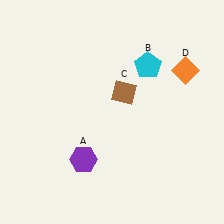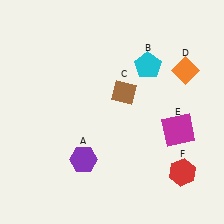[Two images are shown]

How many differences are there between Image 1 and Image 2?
There are 2 differences between the two images.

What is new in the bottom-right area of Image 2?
A red hexagon (F) was added in the bottom-right area of Image 2.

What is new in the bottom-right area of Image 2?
A magenta square (E) was added in the bottom-right area of Image 2.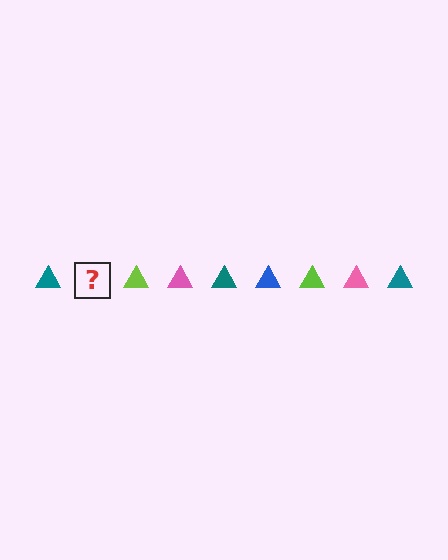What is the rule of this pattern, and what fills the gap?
The rule is that the pattern cycles through teal, blue, lime, pink triangles. The gap should be filled with a blue triangle.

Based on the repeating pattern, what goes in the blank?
The blank should be a blue triangle.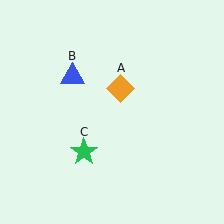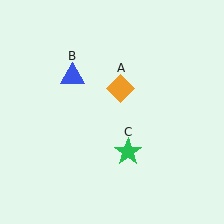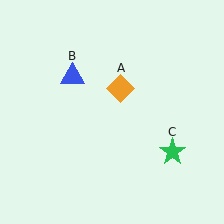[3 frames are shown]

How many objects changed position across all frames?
1 object changed position: green star (object C).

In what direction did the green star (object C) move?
The green star (object C) moved right.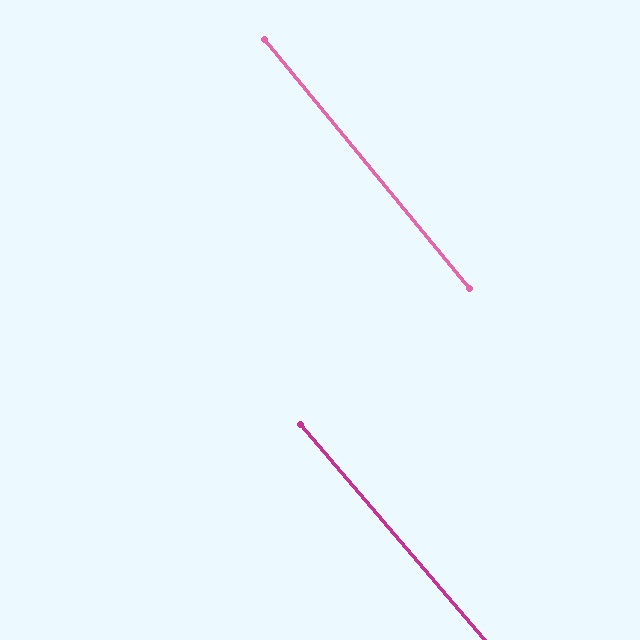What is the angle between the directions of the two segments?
Approximately 1 degree.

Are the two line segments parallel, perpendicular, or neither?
Parallel — their directions differ by only 1.0°.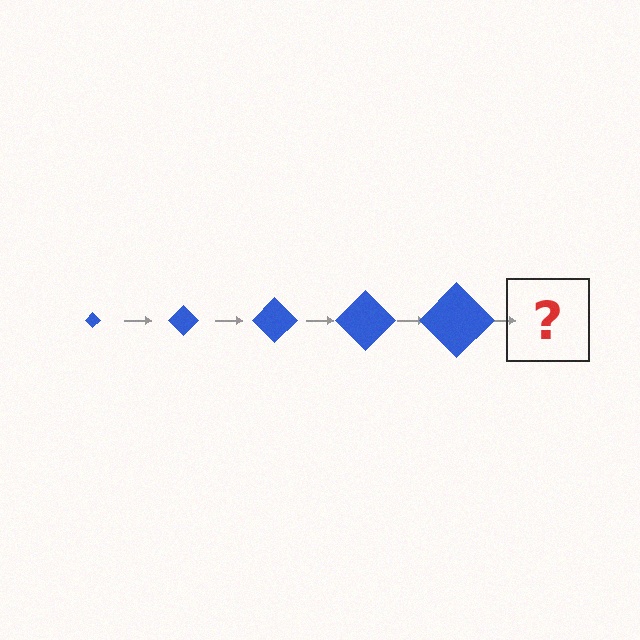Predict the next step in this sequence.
The next step is a blue diamond, larger than the previous one.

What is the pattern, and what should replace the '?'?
The pattern is that the diamond gets progressively larger each step. The '?' should be a blue diamond, larger than the previous one.